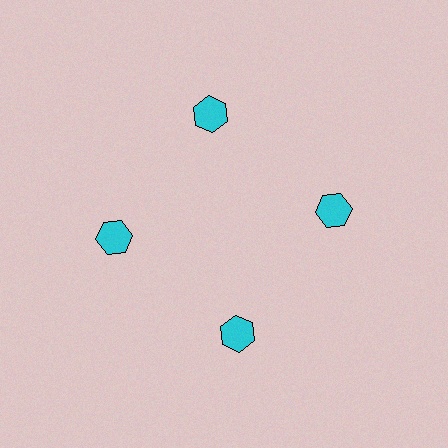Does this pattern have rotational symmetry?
Yes, this pattern has 4-fold rotational symmetry. It looks the same after rotating 90 degrees around the center.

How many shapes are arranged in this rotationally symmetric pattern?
There are 4 shapes, arranged in 4 groups of 1.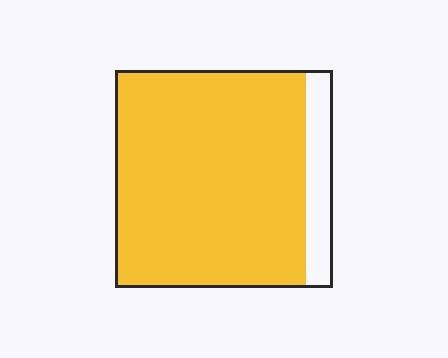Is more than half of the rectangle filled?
Yes.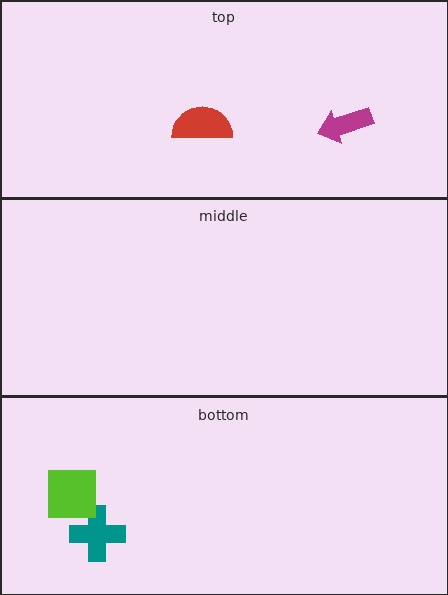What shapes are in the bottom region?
The teal cross, the lime square.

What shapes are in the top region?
The red semicircle, the magenta arrow.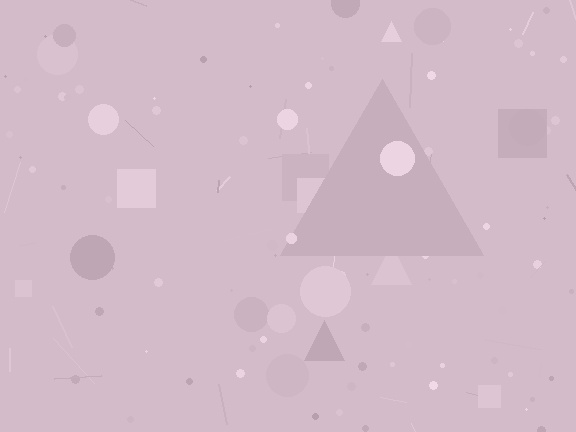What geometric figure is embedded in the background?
A triangle is embedded in the background.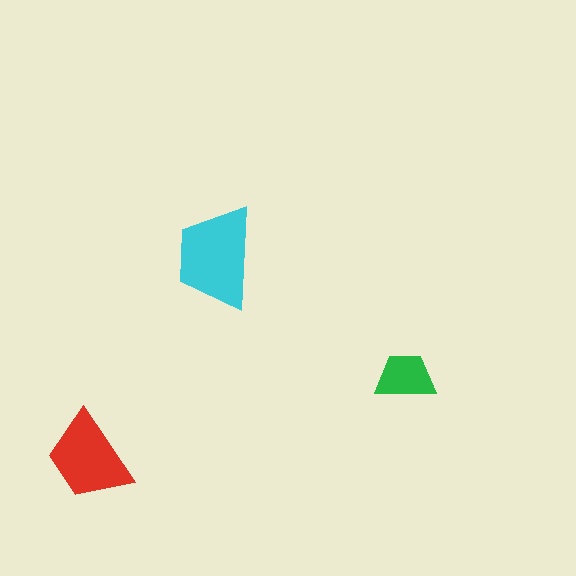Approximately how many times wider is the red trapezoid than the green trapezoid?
About 1.5 times wider.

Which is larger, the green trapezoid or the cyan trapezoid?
The cyan one.